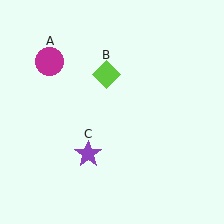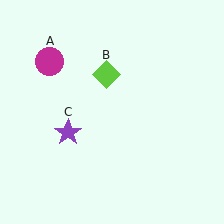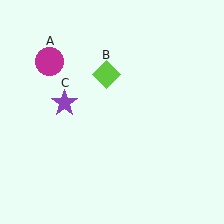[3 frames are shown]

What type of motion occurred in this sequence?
The purple star (object C) rotated clockwise around the center of the scene.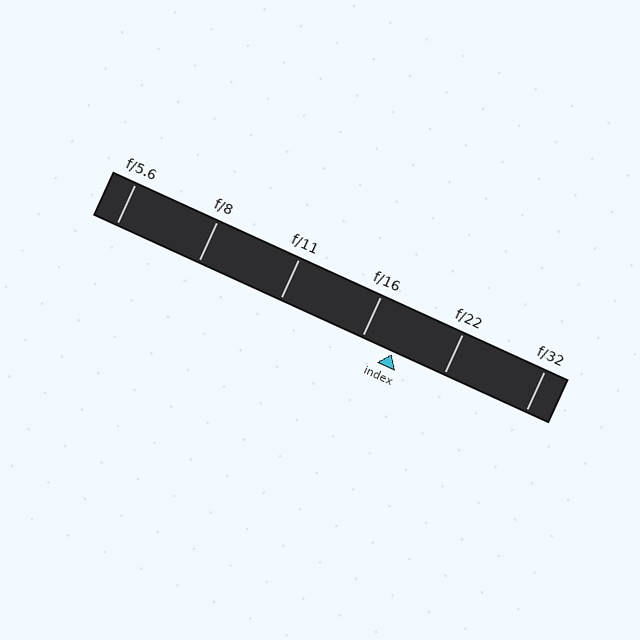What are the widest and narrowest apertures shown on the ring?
The widest aperture shown is f/5.6 and the narrowest is f/32.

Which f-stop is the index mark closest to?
The index mark is closest to f/16.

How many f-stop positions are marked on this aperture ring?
There are 6 f-stop positions marked.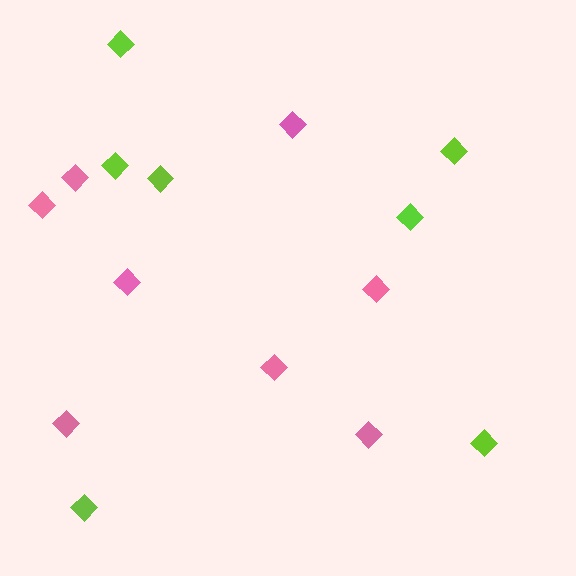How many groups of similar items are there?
There are 2 groups: one group of pink diamonds (8) and one group of lime diamonds (7).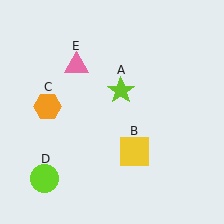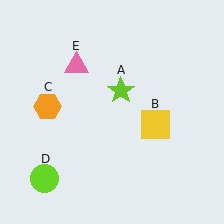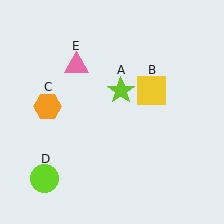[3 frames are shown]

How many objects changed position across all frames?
1 object changed position: yellow square (object B).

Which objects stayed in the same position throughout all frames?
Lime star (object A) and orange hexagon (object C) and lime circle (object D) and pink triangle (object E) remained stationary.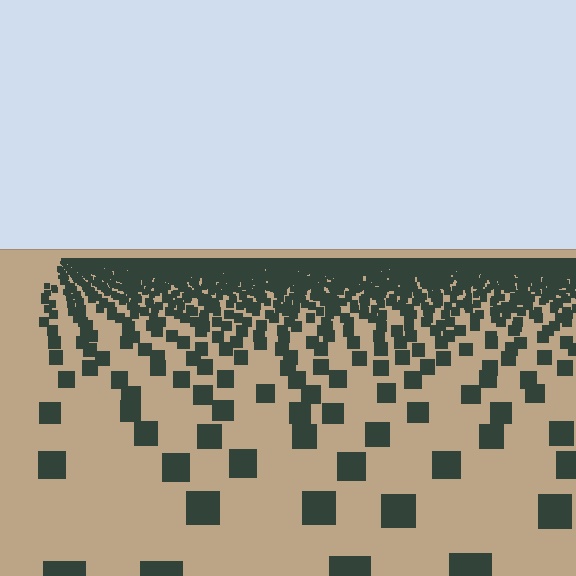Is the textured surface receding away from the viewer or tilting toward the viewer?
The surface is receding away from the viewer. Texture elements get smaller and denser toward the top.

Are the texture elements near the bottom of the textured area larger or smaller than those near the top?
Larger. Near the bottom, elements are closer to the viewer and appear at a bigger on-screen size.